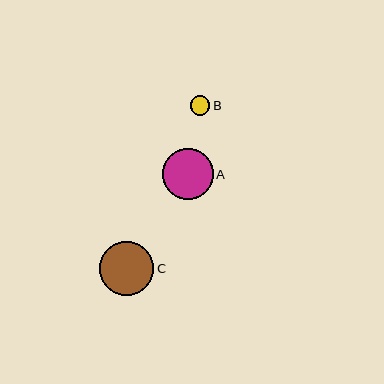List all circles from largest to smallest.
From largest to smallest: C, A, B.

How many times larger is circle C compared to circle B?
Circle C is approximately 2.7 times the size of circle B.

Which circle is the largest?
Circle C is the largest with a size of approximately 54 pixels.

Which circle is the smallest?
Circle B is the smallest with a size of approximately 20 pixels.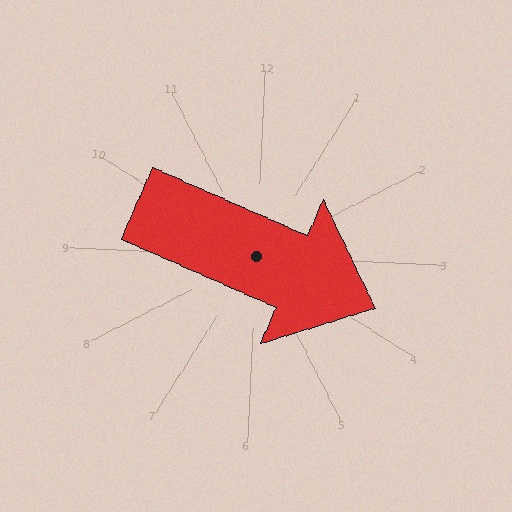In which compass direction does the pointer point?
East.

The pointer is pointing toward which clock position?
Roughly 4 o'clock.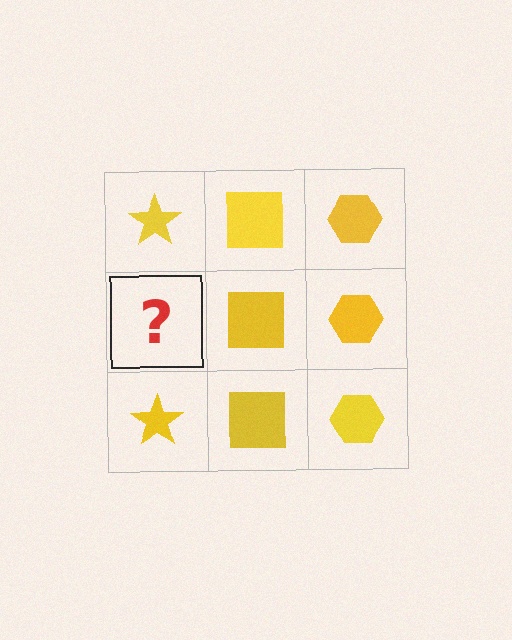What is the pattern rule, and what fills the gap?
The rule is that each column has a consistent shape. The gap should be filled with a yellow star.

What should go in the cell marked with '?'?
The missing cell should contain a yellow star.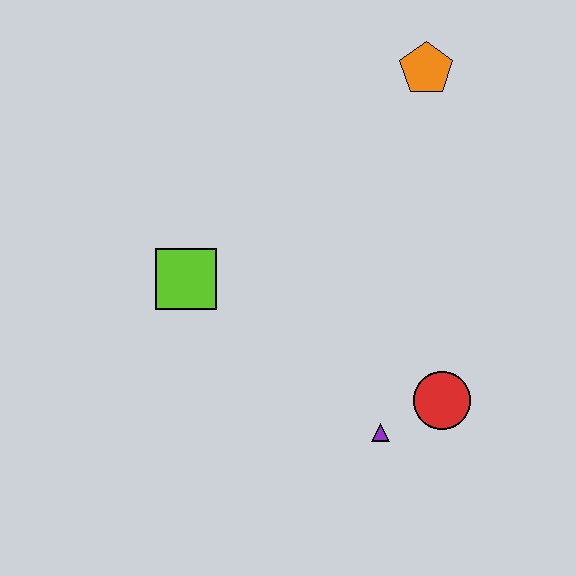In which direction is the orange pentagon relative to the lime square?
The orange pentagon is to the right of the lime square.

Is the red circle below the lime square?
Yes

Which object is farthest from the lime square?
The orange pentagon is farthest from the lime square.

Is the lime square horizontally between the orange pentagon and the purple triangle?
No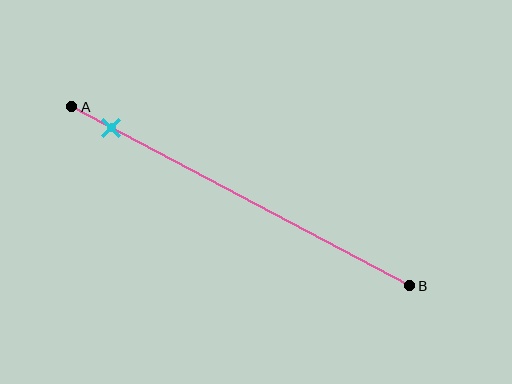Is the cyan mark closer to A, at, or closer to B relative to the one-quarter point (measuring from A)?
The cyan mark is closer to point A than the one-quarter point of segment AB.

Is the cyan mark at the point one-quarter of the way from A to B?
No, the mark is at about 10% from A, not at the 25% one-quarter point.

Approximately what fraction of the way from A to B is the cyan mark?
The cyan mark is approximately 10% of the way from A to B.